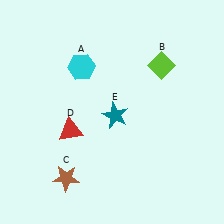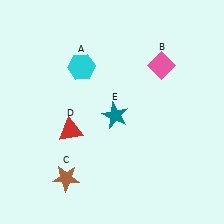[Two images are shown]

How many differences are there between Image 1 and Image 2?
There is 1 difference between the two images.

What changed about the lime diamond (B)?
In Image 1, B is lime. In Image 2, it changed to pink.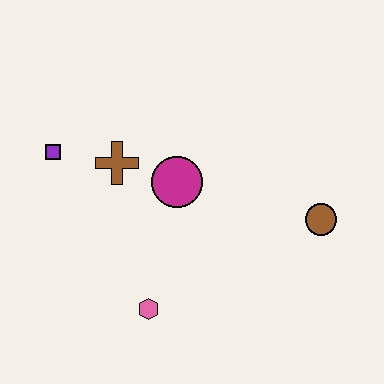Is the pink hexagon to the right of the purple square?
Yes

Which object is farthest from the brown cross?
The brown circle is farthest from the brown cross.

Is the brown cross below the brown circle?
No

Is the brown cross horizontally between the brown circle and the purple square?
Yes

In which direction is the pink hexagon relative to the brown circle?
The pink hexagon is to the left of the brown circle.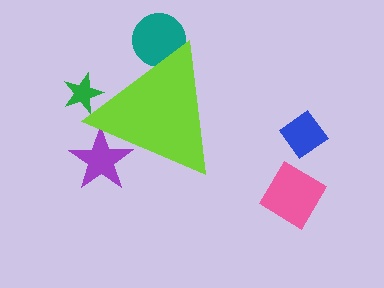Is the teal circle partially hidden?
Yes, the teal circle is partially hidden behind the lime triangle.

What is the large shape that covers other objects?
A lime triangle.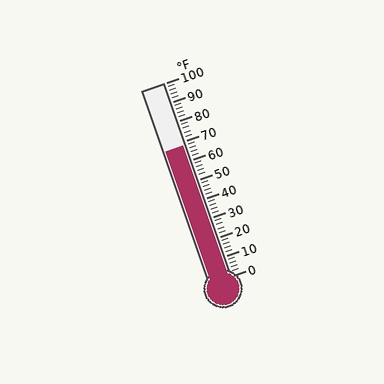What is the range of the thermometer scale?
The thermometer scale ranges from 0°F to 100°F.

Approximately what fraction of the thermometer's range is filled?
The thermometer is filled to approximately 70% of its range.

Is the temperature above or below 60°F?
The temperature is above 60°F.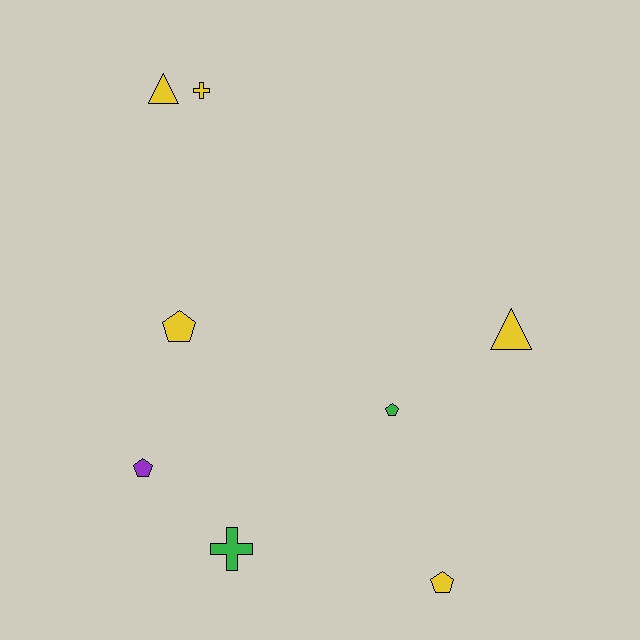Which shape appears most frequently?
Pentagon, with 4 objects.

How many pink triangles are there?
There are no pink triangles.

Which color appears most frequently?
Yellow, with 5 objects.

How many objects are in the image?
There are 8 objects.